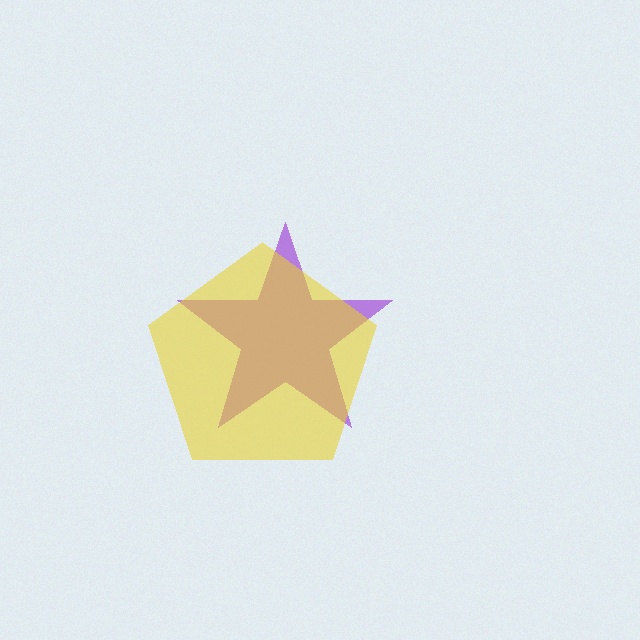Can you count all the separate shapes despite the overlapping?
Yes, there are 2 separate shapes.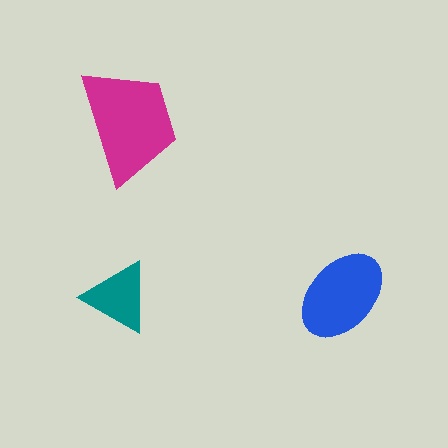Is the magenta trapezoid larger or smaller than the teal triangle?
Larger.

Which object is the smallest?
The teal triangle.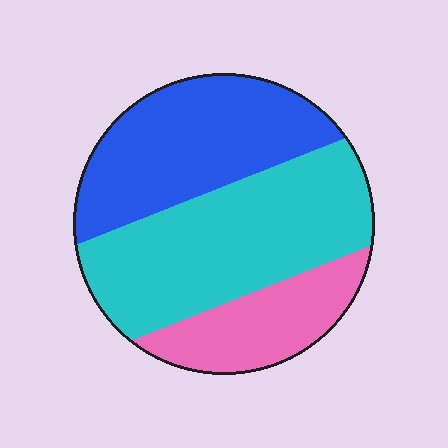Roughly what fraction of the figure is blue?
Blue covers about 35% of the figure.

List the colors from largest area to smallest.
From largest to smallest: cyan, blue, pink.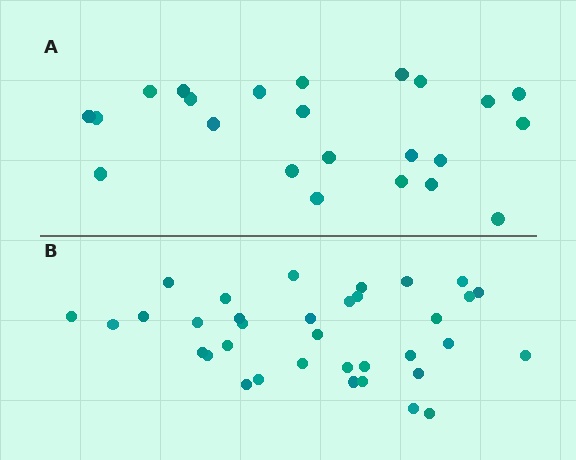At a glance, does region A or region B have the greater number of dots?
Region B (the bottom region) has more dots.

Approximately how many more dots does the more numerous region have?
Region B has roughly 12 or so more dots than region A.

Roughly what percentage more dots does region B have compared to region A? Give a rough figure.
About 50% more.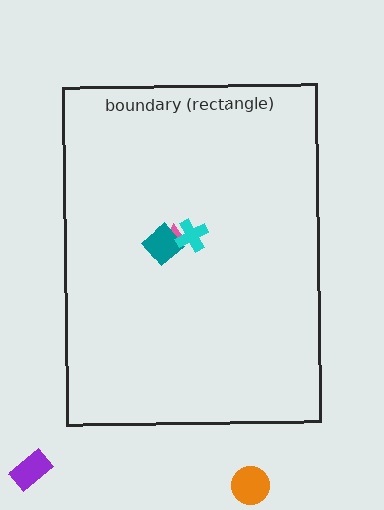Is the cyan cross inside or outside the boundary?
Inside.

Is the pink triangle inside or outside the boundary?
Inside.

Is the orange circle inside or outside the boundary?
Outside.